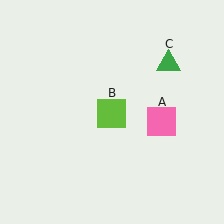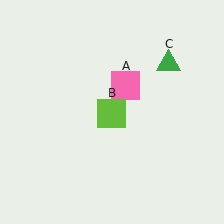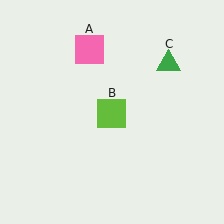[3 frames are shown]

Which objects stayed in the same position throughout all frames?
Lime square (object B) and green triangle (object C) remained stationary.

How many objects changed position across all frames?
1 object changed position: pink square (object A).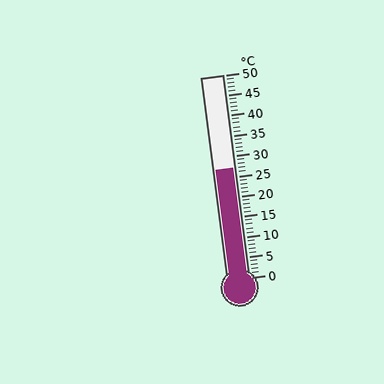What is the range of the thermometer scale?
The thermometer scale ranges from 0°C to 50°C.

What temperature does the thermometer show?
The thermometer shows approximately 27°C.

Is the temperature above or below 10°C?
The temperature is above 10°C.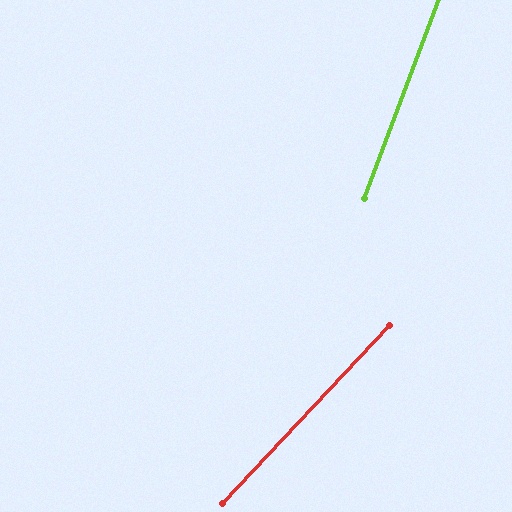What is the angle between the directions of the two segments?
Approximately 23 degrees.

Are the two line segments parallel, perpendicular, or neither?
Neither parallel nor perpendicular — they differ by about 23°.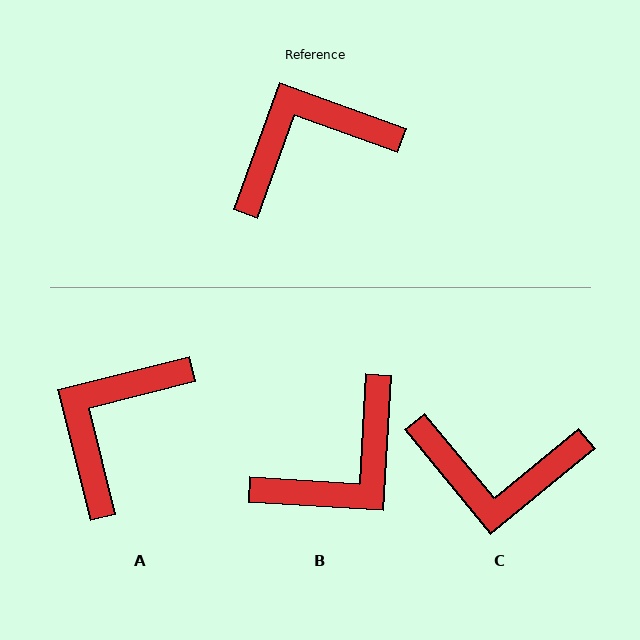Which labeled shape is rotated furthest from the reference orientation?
B, about 164 degrees away.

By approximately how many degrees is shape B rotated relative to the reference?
Approximately 164 degrees clockwise.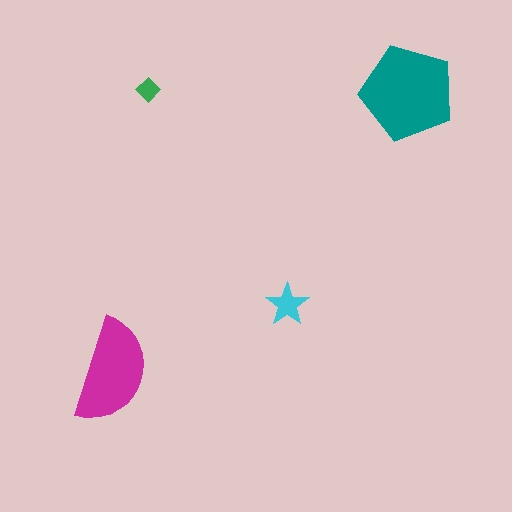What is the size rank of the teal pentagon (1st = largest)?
1st.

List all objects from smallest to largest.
The green diamond, the cyan star, the magenta semicircle, the teal pentagon.